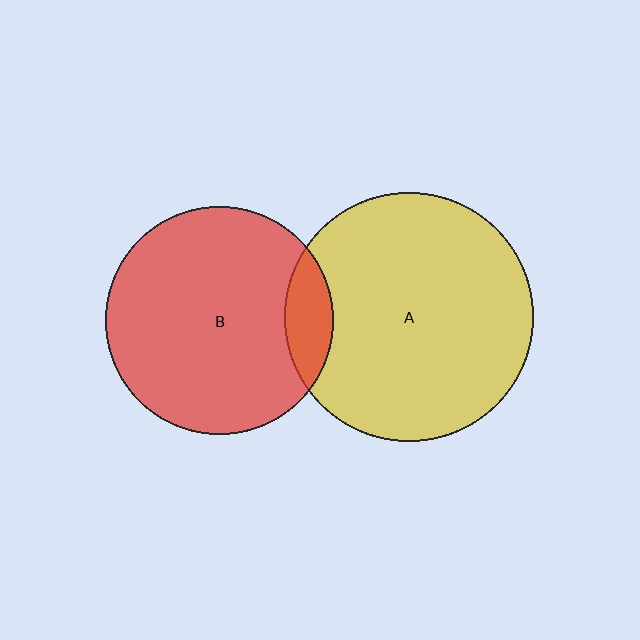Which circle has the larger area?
Circle A (yellow).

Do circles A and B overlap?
Yes.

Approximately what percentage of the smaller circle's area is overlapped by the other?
Approximately 10%.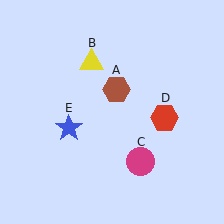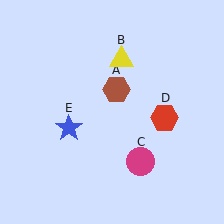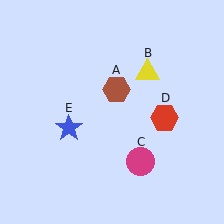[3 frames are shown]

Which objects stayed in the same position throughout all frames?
Brown hexagon (object A) and magenta circle (object C) and red hexagon (object D) and blue star (object E) remained stationary.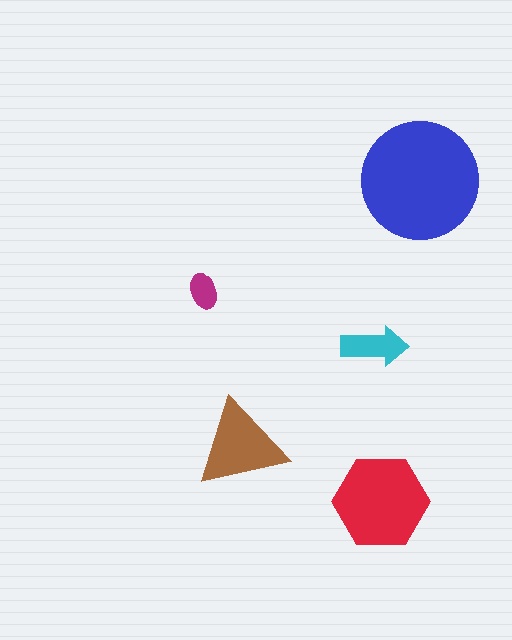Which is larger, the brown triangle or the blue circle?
The blue circle.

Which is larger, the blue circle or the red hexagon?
The blue circle.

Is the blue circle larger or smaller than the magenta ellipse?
Larger.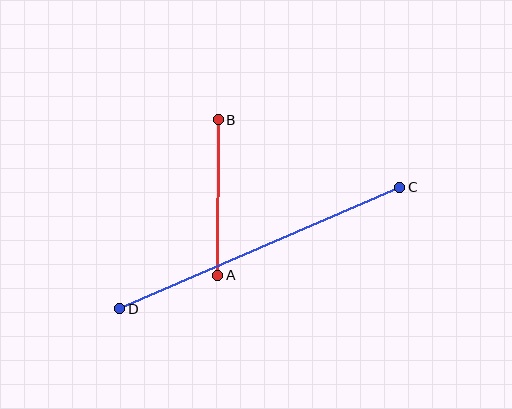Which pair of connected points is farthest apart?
Points C and D are farthest apart.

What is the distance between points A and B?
The distance is approximately 156 pixels.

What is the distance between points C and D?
The distance is approximately 305 pixels.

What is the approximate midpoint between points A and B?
The midpoint is at approximately (218, 198) pixels.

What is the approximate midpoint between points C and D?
The midpoint is at approximately (260, 248) pixels.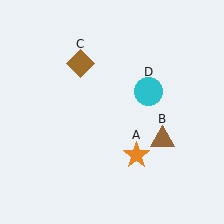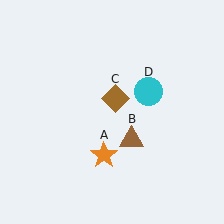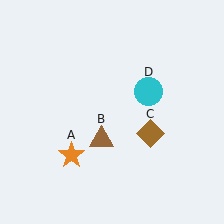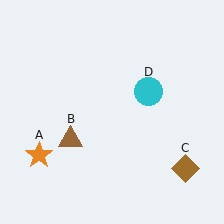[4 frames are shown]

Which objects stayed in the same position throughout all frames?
Cyan circle (object D) remained stationary.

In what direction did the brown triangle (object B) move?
The brown triangle (object B) moved left.